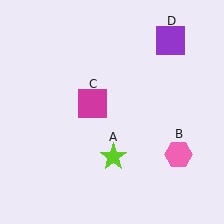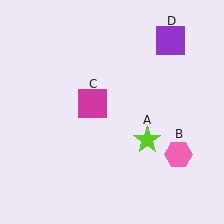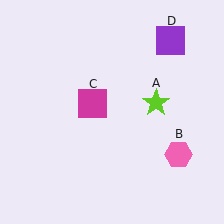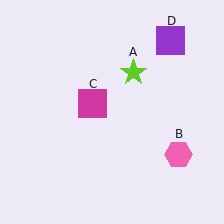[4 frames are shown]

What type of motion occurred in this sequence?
The lime star (object A) rotated counterclockwise around the center of the scene.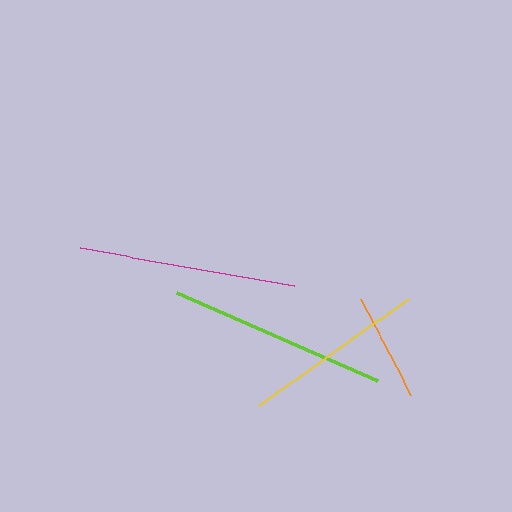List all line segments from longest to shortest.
From longest to shortest: lime, magenta, yellow, orange.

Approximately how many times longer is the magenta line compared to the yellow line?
The magenta line is approximately 1.2 times the length of the yellow line.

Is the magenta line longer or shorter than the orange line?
The magenta line is longer than the orange line.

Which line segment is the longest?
The lime line is the longest at approximately 220 pixels.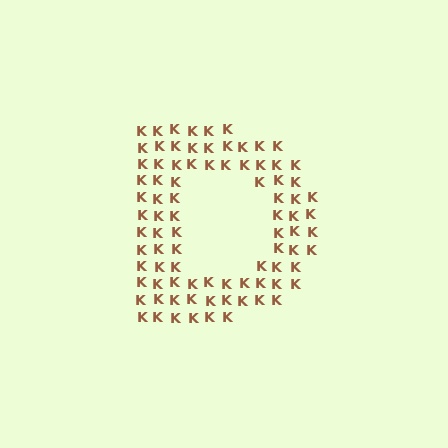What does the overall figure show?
The overall figure shows the letter D.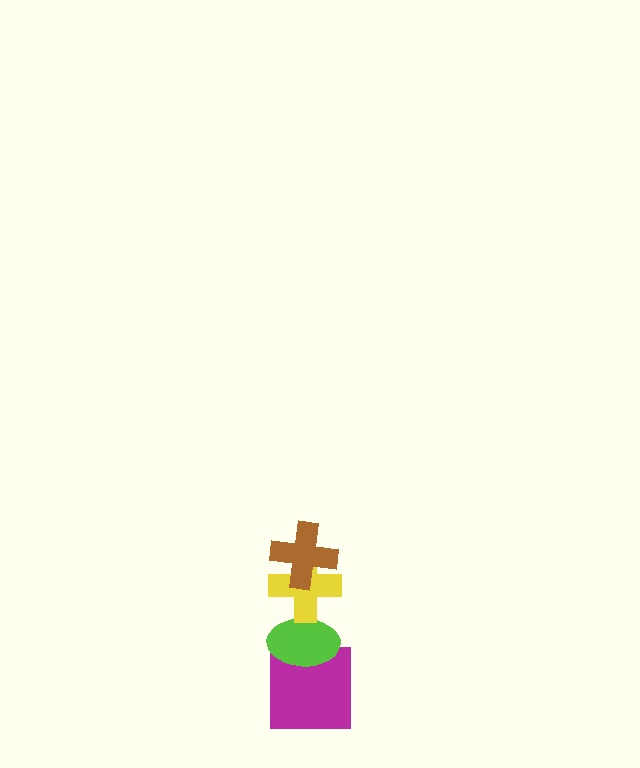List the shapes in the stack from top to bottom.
From top to bottom: the brown cross, the yellow cross, the lime ellipse, the magenta square.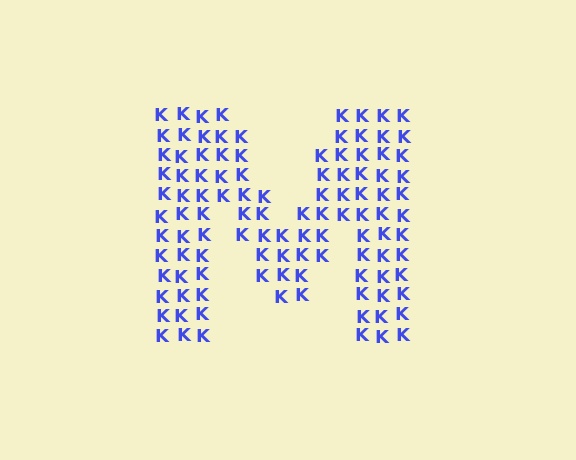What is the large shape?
The large shape is the letter M.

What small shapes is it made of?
It is made of small letter K's.